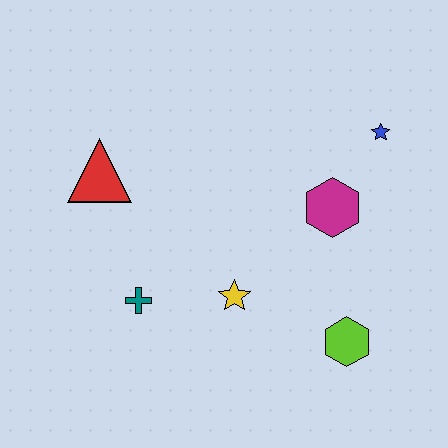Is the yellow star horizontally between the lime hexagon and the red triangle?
Yes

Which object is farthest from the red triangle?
The lime hexagon is farthest from the red triangle.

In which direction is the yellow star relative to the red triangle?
The yellow star is to the right of the red triangle.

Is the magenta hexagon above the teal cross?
Yes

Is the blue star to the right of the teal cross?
Yes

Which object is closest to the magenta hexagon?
The blue star is closest to the magenta hexagon.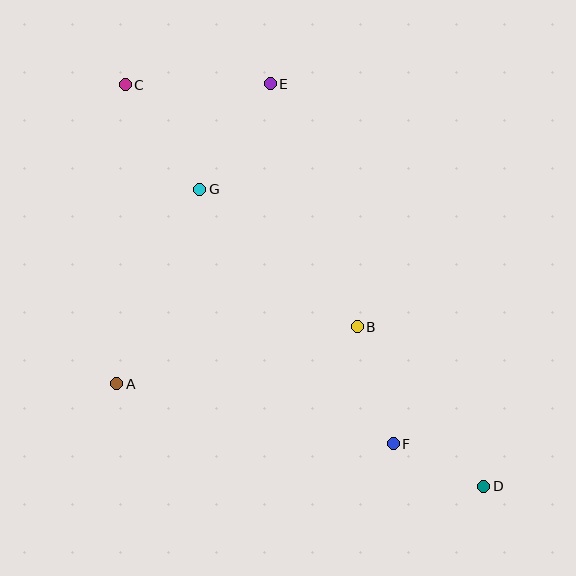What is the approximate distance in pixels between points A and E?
The distance between A and E is approximately 337 pixels.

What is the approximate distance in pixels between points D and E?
The distance between D and E is approximately 455 pixels.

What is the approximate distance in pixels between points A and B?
The distance between A and B is approximately 247 pixels.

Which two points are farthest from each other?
Points C and D are farthest from each other.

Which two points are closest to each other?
Points D and F are closest to each other.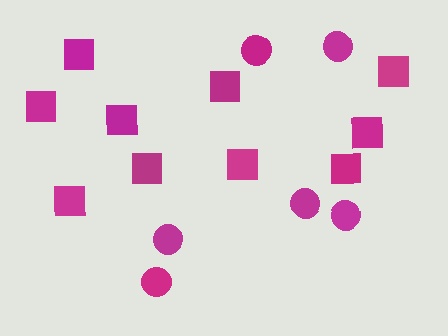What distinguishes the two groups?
There are 2 groups: one group of circles (6) and one group of squares (10).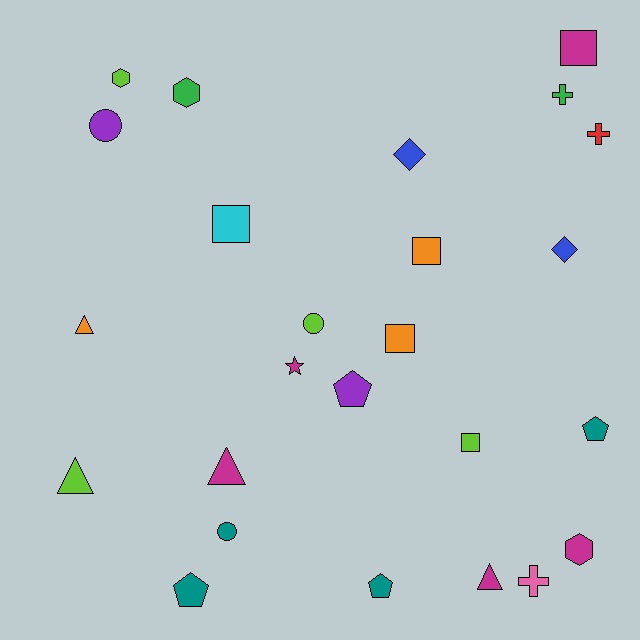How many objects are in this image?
There are 25 objects.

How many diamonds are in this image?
There are 2 diamonds.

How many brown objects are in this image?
There are no brown objects.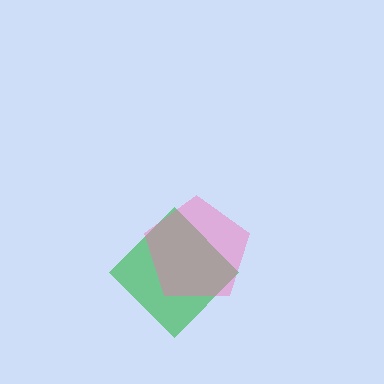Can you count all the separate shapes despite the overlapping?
Yes, there are 2 separate shapes.